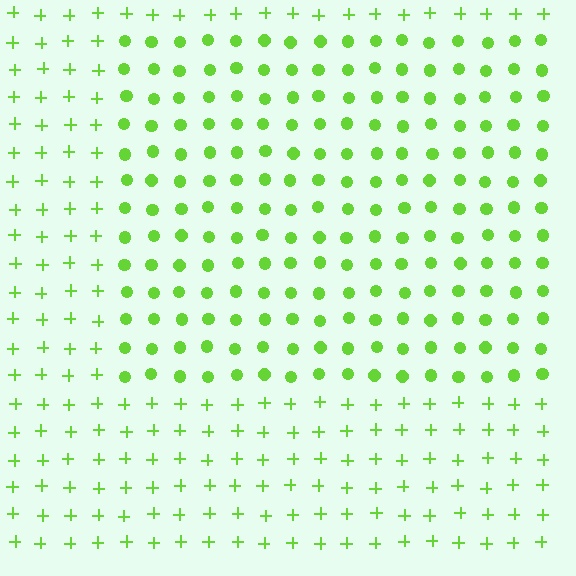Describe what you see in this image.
The image is filled with small lime elements arranged in a uniform grid. A rectangle-shaped region contains circles, while the surrounding area contains plus signs. The boundary is defined purely by the change in element shape.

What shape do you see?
I see a rectangle.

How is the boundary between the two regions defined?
The boundary is defined by a change in element shape: circles inside vs. plus signs outside. All elements share the same color and spacing.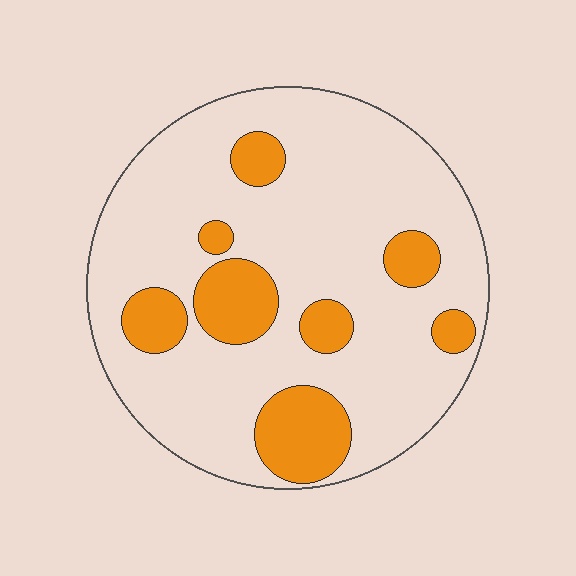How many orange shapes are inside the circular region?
8.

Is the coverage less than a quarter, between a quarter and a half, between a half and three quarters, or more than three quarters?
Less than a quarter.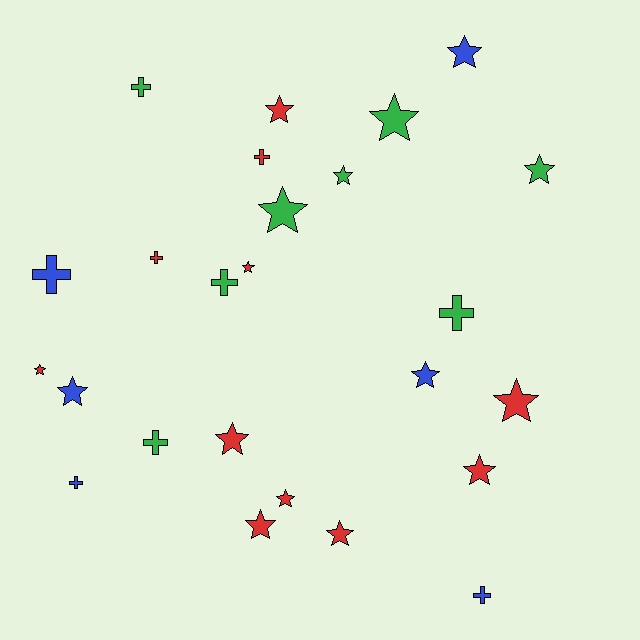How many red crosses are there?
There are 2 red crosses.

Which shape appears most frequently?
Star, with 16 objects.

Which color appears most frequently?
Red, with 11 objects.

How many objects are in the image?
There are 25 objects.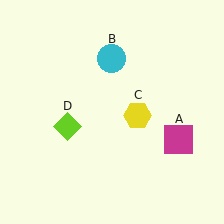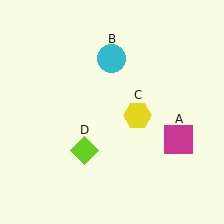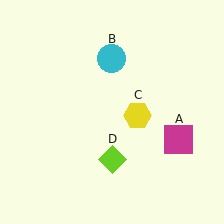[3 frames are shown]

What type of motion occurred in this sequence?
The lime diamond (object D) rotated counterclockwise around the center of the scene.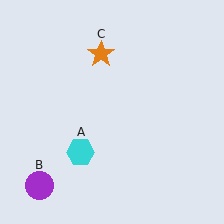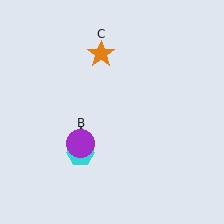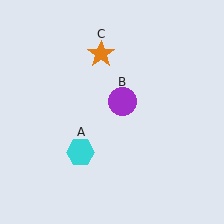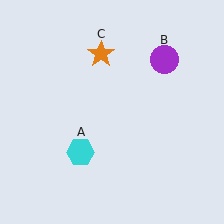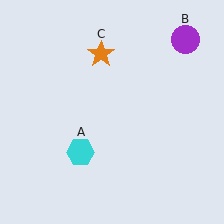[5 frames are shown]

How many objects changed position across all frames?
1 object changed position: purple circle (object B).